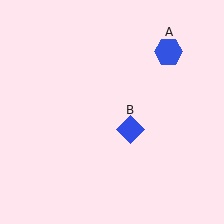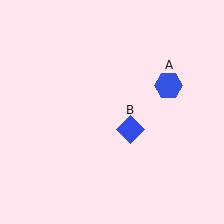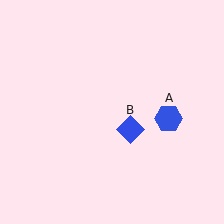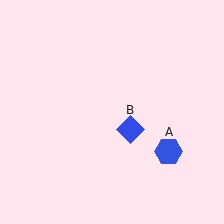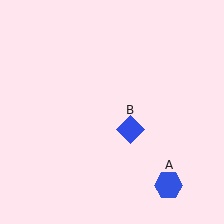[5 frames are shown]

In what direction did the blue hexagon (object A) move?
The blue hexagon (object A) moved down.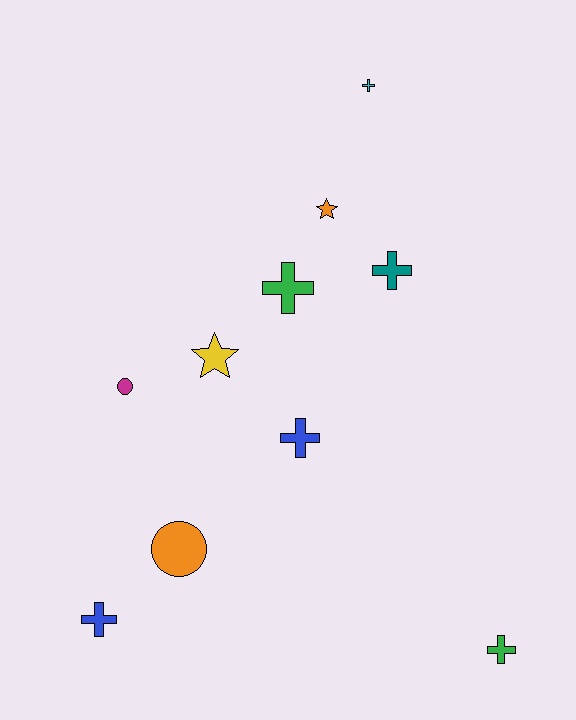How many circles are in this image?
There are 2 circles.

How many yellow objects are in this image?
There is 1 yellow object.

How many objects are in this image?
There are 10 objects.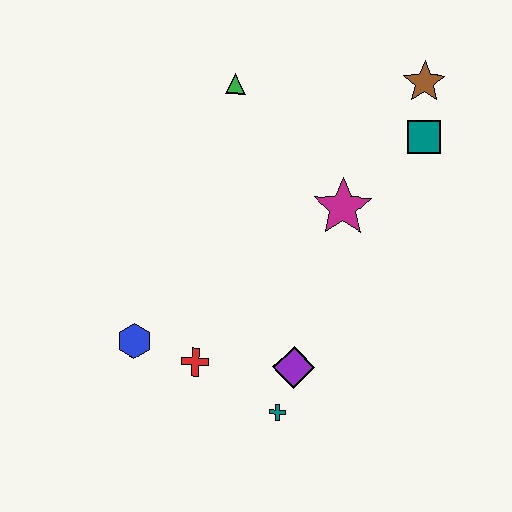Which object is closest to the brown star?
The teal square is closest to the brown star.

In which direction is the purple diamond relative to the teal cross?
The purple diamond is above the teal cross.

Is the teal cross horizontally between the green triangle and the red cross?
No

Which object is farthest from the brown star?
The blue hexagon is farthest from the brown star.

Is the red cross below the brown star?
Yes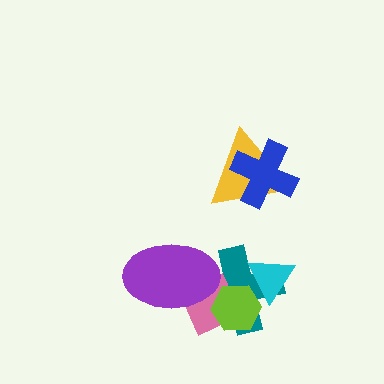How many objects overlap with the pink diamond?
3 objects overlap with the pink diamond.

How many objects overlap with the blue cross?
1 object overlaps with the blue cross.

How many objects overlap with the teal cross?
4 objects overlap with the teal cross.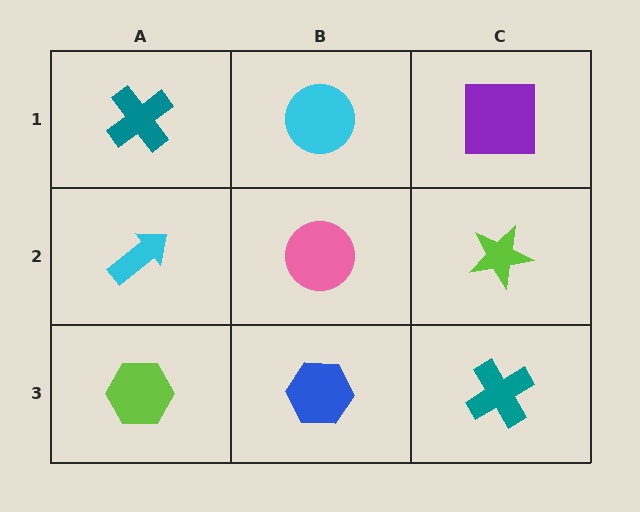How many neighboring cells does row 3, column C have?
2.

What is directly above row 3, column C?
A lime star.